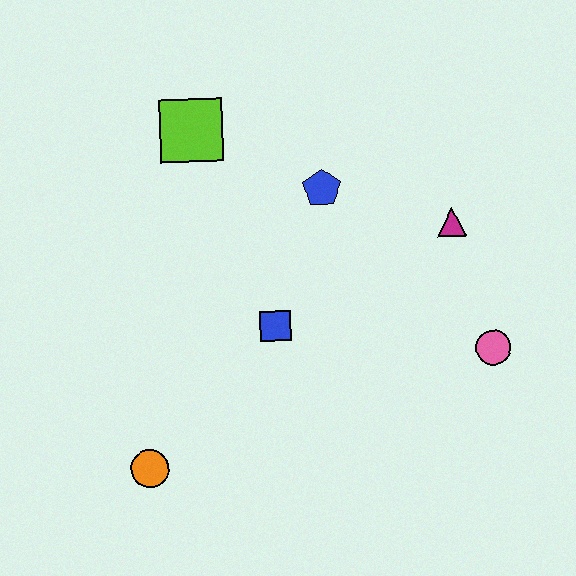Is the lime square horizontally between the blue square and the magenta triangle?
No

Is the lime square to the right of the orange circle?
Yes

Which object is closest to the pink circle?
The magenta triangle is closest to the pink circle.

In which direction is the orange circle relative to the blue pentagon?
The orange circle is below the blue pentagon.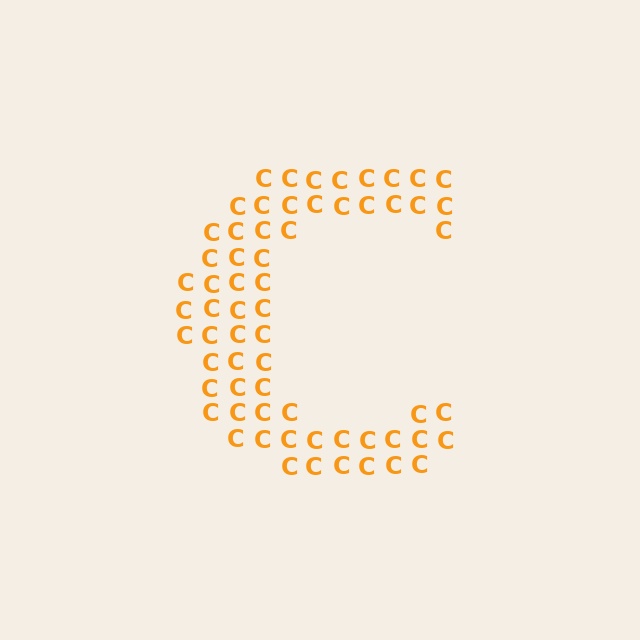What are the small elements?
The small elements are letter C's.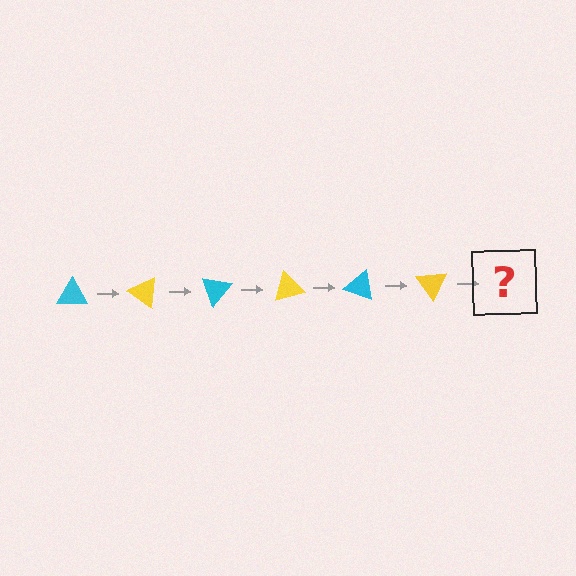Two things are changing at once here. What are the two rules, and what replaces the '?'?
The two rules are that it rotates 35 degrees each step and the color cycles through cyan and yellow. The '?' should be a cyan triangle, rotated 210 degrees from the start.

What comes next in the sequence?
The next element should be a cyan triangle, rotated 210 degrees from the start.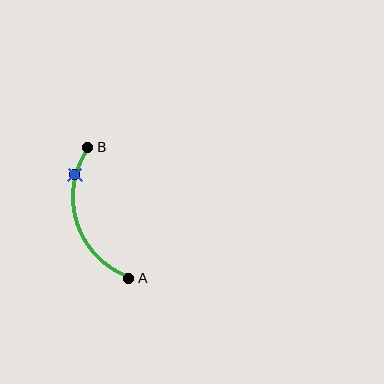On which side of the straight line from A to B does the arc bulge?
The arc bulges to the left of the straight line connecting A and B.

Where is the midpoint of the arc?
The arc midpoint is the point on the curve farthest from the straight line joining A and B. It sits to the left of that line.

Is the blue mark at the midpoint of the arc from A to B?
No. The blue mark lies on the arc but is closer to endpoint B. The arc midpoint would be at the point on the curve equidistant along the arc from both A and B.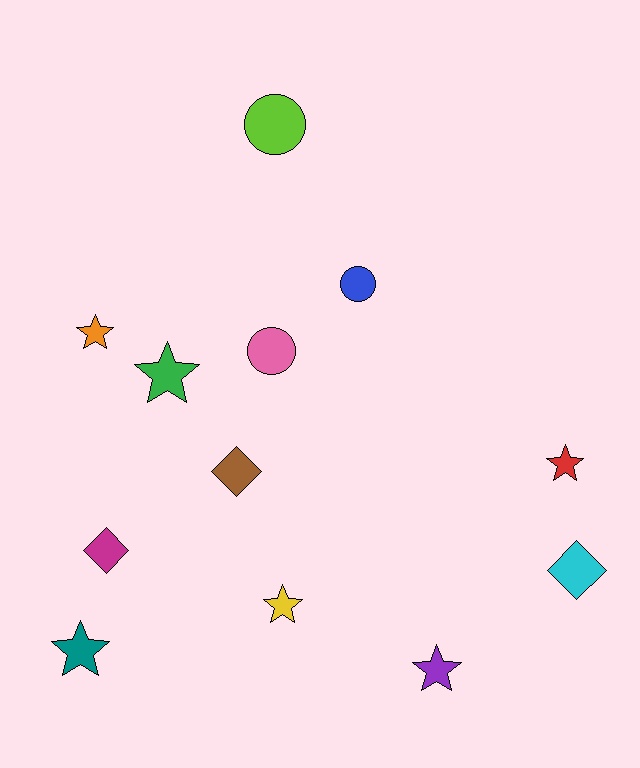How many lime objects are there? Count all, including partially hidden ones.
There is 1 lime object.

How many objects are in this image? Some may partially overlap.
There are 12 objects.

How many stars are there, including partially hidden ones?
There are 6 stars.